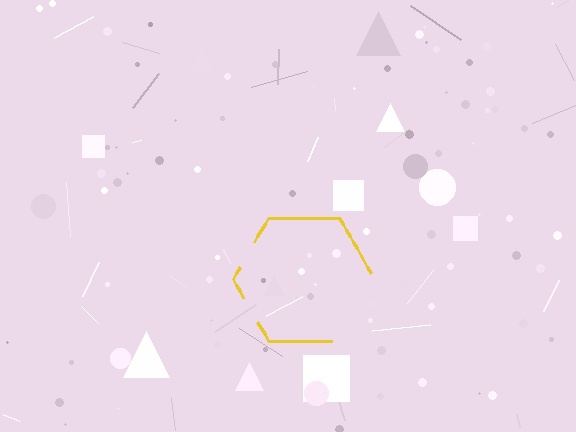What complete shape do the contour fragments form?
The contour fragments form a hexagon.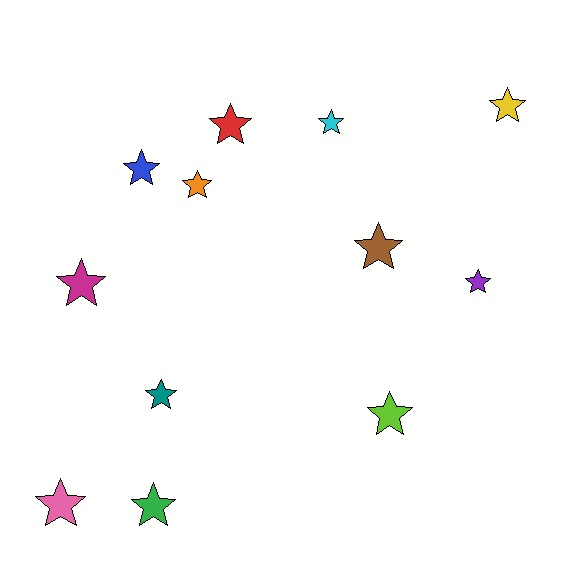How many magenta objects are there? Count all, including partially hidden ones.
There is 1 magenta object.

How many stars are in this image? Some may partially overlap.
There are 12 stars.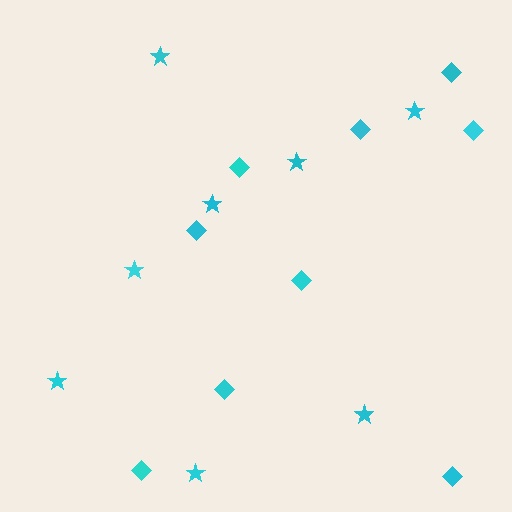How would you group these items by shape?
There are 2 groups: one group of stars (8) and one group of diamonds (9).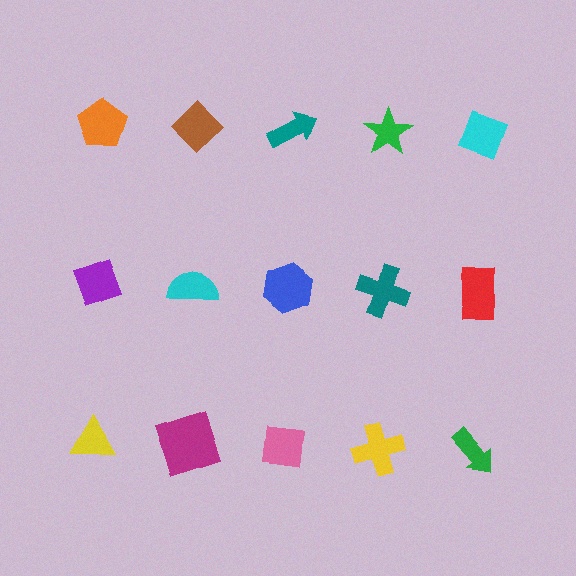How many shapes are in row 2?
5 shapes.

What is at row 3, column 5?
A green arrow.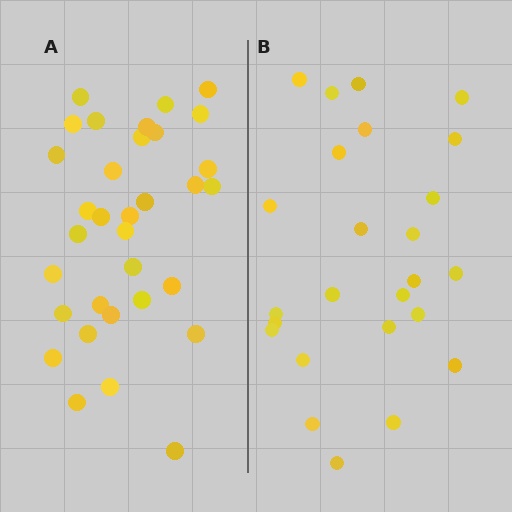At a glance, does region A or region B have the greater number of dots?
Region A (the left region) has more dots.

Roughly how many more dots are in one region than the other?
Region A has roughly 8 or so more dots than region B.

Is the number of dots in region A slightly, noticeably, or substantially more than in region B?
Region A has noticeably more, but not dramatically so. The ratio is roughly 1.3 to 1.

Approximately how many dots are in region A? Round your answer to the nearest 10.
About 30 dots. (The exact count is 33, which rounds to 30.)